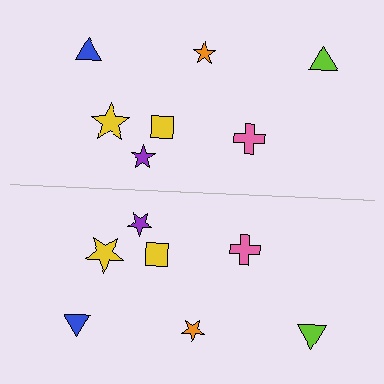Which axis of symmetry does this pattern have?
The pattern has a horizontal axis of symmetry running through the center of the image.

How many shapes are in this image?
There are 14 shapes in this image.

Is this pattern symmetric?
Yes, this pattern has bilateral (reflection) symmetry.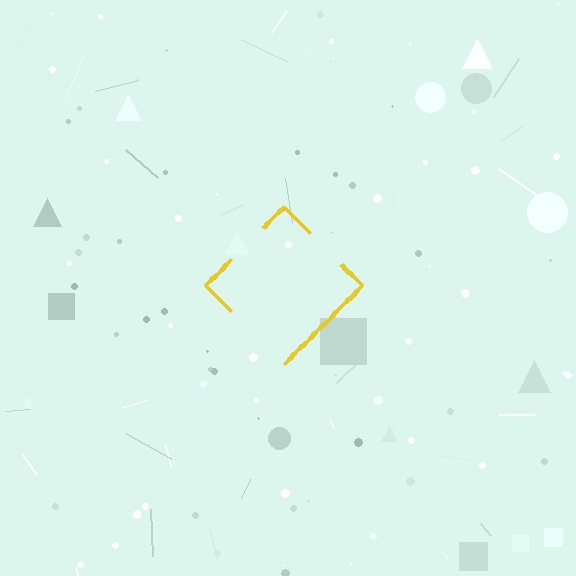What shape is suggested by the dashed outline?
The dashed outline suggests a diamond.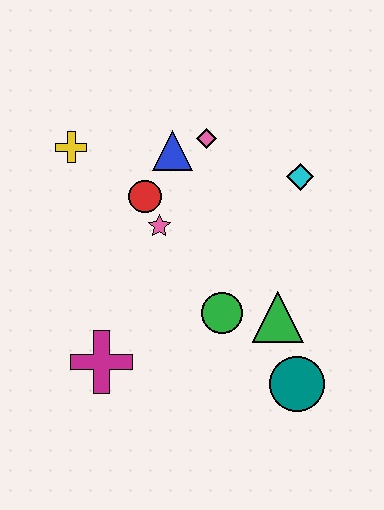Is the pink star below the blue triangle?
Yes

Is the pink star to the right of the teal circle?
No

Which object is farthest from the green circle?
The yellow cross is farthest from the green circle.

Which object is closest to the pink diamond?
The blue triangle is closest to the pink diamond.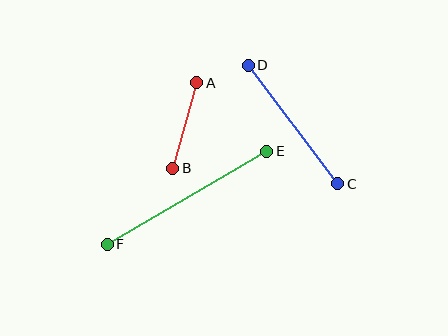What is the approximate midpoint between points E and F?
The midpoint is at approximately (187, 198) pixels.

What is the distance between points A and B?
The distance is approximately 89 pixels.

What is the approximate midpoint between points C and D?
The midpoint is at approximately (293, 125) pixels.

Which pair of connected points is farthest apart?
Points E and F are farthest apart.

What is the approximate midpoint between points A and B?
The midpoint is at approximately (185, 125) pixels.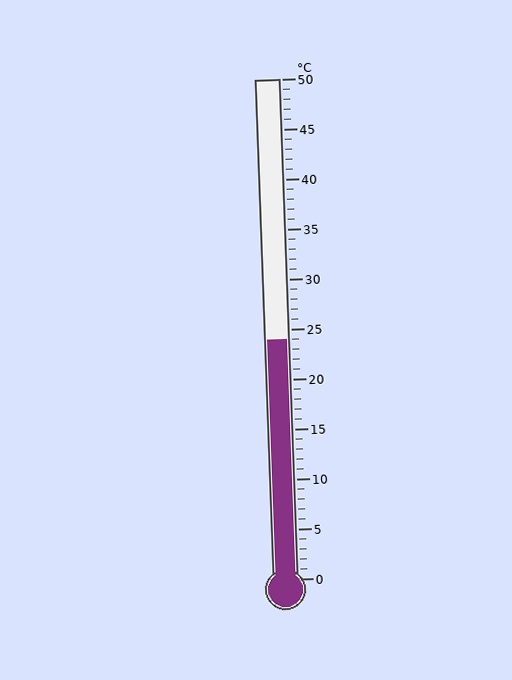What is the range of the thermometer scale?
The thermometer scale ranges from 0°C to 50°C.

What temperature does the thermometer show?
The thermometer shows approximately 24°C.